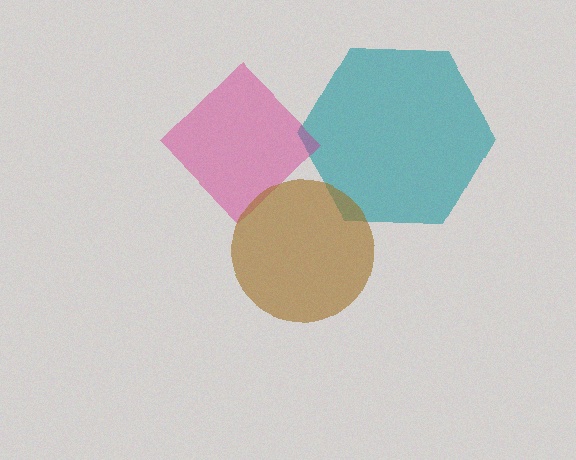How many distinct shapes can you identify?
There are 3 distinct shapes: a teal hexagon, a magenta diamond, a brown circle.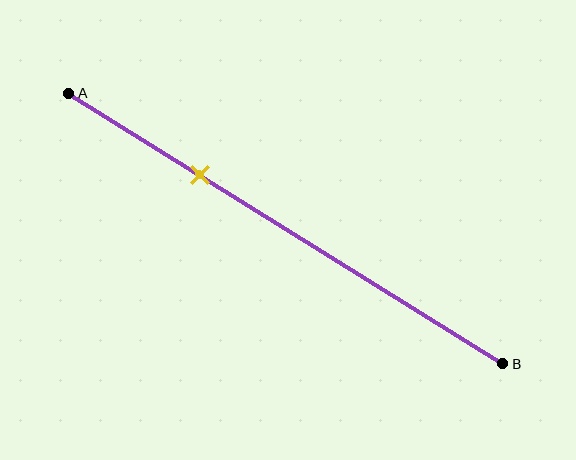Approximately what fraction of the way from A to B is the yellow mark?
The yellow mark is approximately 30% of the way from A to B.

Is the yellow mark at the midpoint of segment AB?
No, the mark is at about 30% from A, not at the 50% midpoint.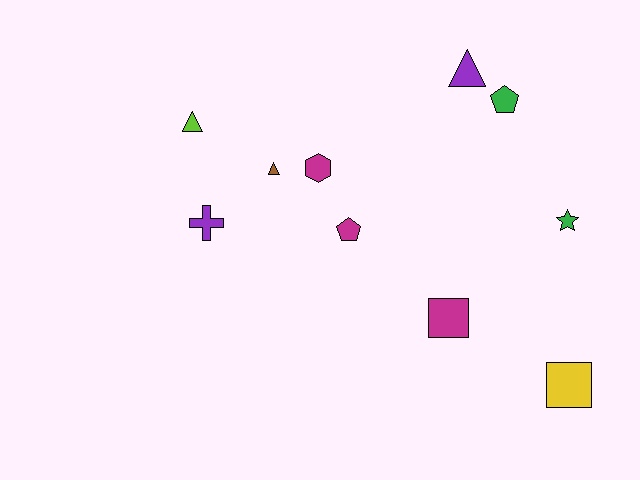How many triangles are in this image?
There are 3 triangles.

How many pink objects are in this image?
There are no pink objects.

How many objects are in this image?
There are 10 objects.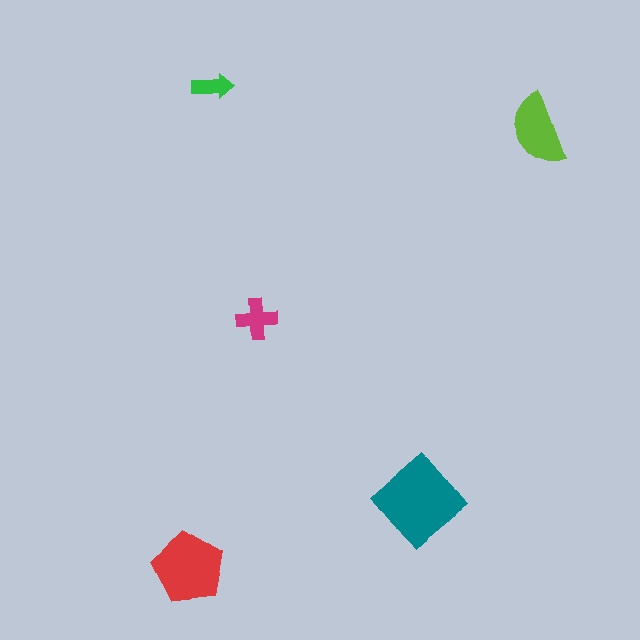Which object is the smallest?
The green arrow.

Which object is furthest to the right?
The lime semicircle is rightmost.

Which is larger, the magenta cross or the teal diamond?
The teal diamond.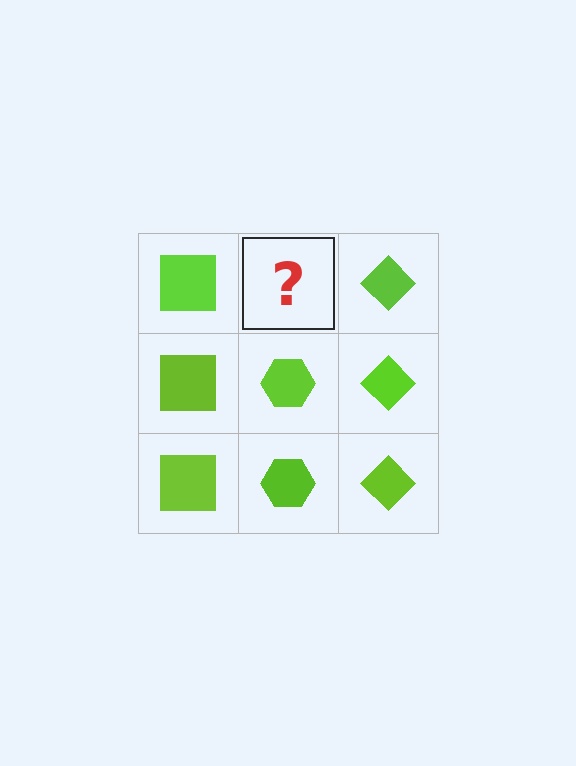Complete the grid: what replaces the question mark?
The question mark should be replaced with a lime hexagon.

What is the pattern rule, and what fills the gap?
The rule is that each column has a consistent shape. The gap should be filled with a lime hexagon.